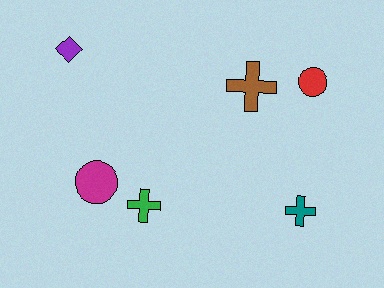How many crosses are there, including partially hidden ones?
There are 3 crosses.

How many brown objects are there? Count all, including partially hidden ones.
There is 1 brown object.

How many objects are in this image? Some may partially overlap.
There are 6 objects.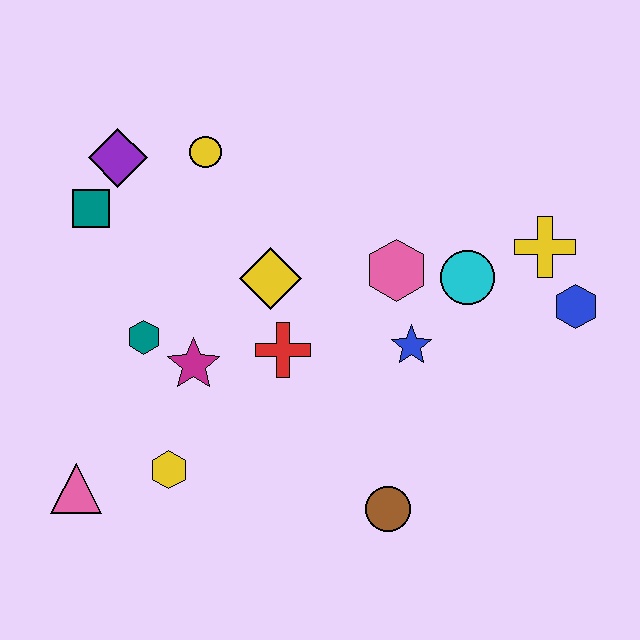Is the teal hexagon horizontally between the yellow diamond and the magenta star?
No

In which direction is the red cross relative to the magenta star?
The red cross is to the right of the magenta star.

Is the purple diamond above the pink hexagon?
Yes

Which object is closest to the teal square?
The purple diamond is closest to the teal square.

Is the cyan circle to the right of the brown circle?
Yes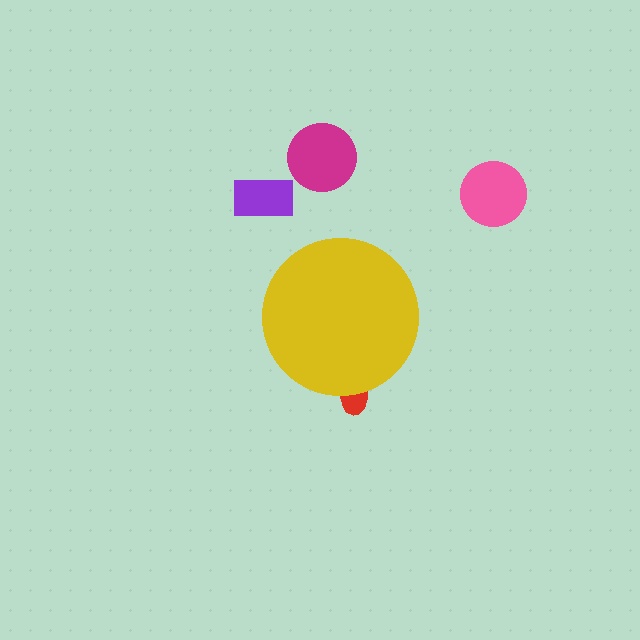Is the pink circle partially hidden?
No, the pink circle is fully visible.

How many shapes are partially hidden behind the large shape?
1 shape is partially hidden.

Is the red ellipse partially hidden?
Yes, the red ellipse is partially hidden behind the yellow circle.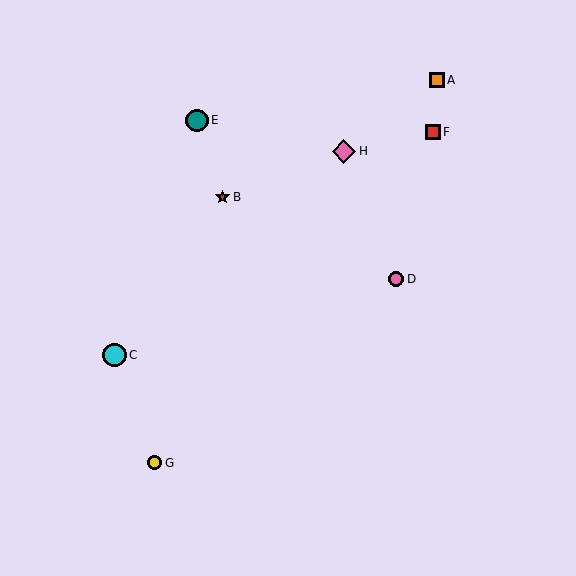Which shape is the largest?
The pink diamond (labeled H) is the largest.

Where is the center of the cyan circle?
The center of the cyan circle is at (115, 355).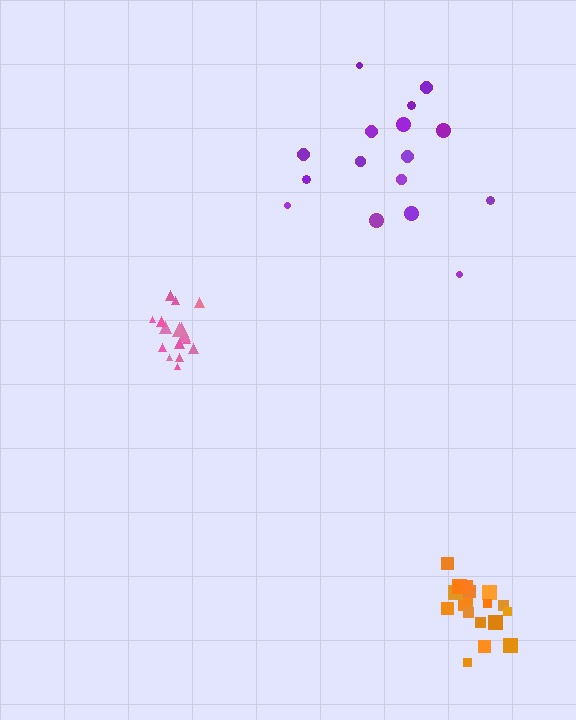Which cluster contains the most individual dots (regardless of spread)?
Orange (17).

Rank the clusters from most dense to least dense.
pink, orange, purple.